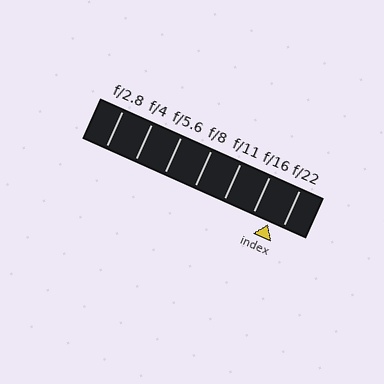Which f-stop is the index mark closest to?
The index mark is closest to f/22.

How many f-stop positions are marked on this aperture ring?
There are 7 f-stop positions marked.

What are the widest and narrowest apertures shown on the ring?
The widest aperture shown is f/2.8 and the narrowest is f/22.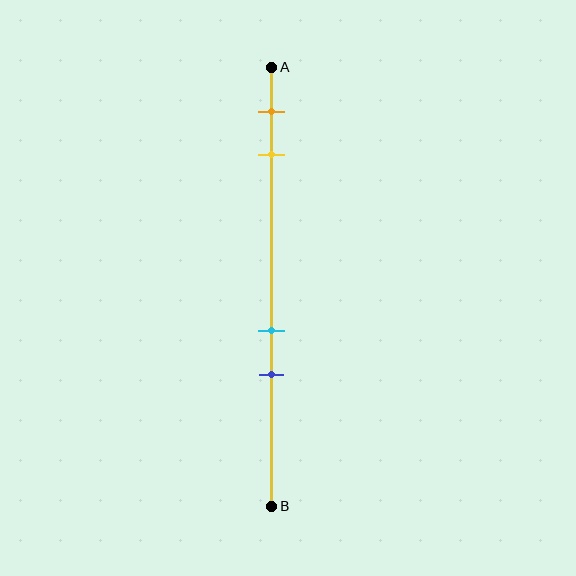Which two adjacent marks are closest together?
The cyan and blue marks are the closest adjacent pair.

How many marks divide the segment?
There are 4 marks dividing the segment.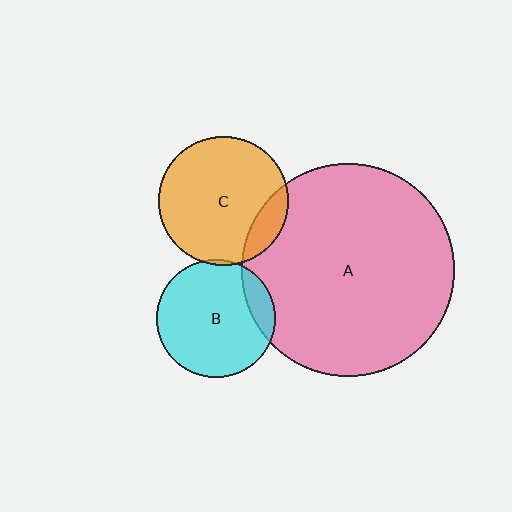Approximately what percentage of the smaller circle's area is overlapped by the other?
Approximately 5%.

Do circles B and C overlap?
Yes.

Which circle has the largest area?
Circle A (pink).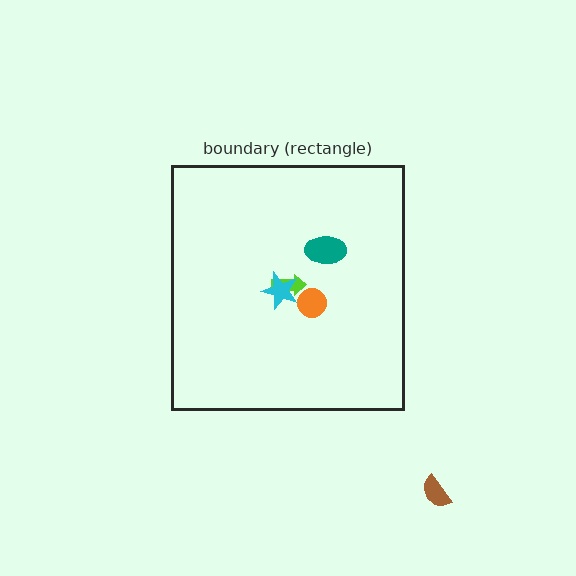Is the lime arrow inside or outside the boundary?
Inside.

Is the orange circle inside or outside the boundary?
Inside.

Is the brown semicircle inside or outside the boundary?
Outside.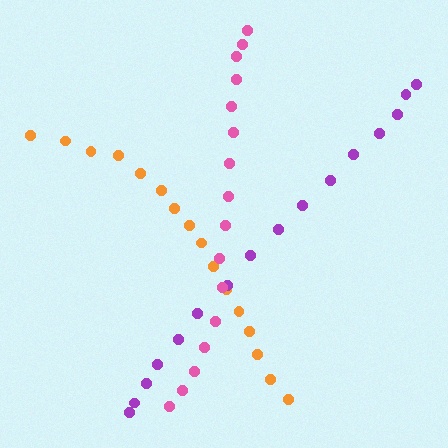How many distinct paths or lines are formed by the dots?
There are 3 distinct paths.